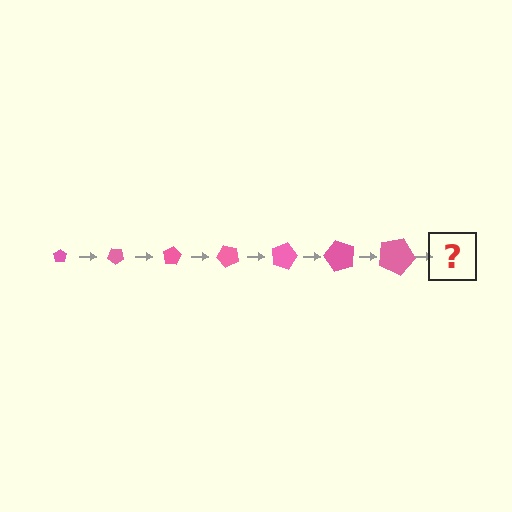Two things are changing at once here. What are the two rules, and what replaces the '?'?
The two rules are that the pentagon grows larger each step and it rotates 40 degrees each step. The '?' should be a pentagon, larger than the previous one and rotated 280 degrees from the start.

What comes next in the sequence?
The next element should be a pentagon, larger than the previous one and rotated 280 degrees from the start.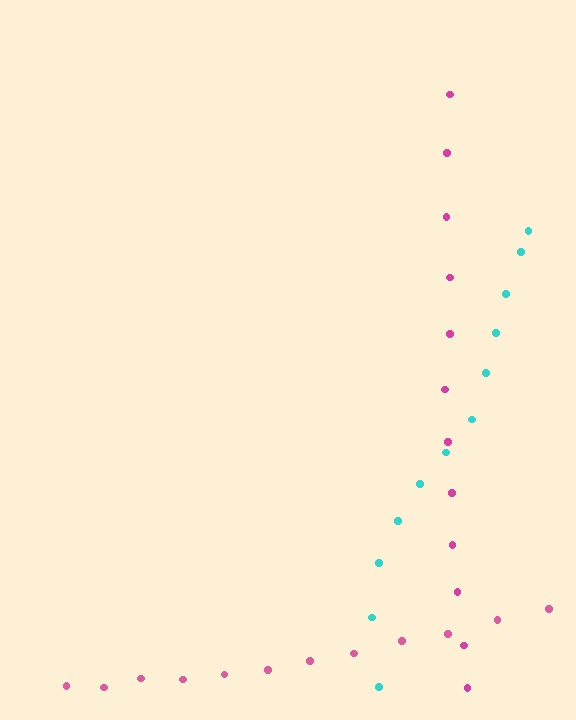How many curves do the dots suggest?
There are 3 distinct paths.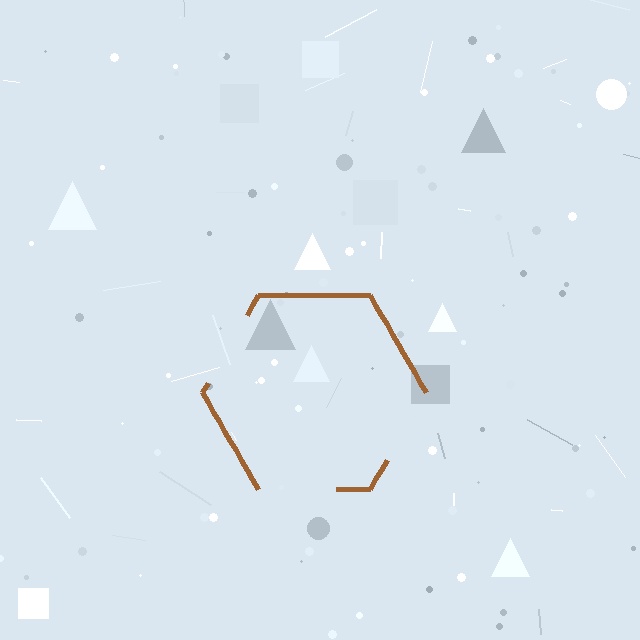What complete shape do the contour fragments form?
The contour fragments form a hexagon.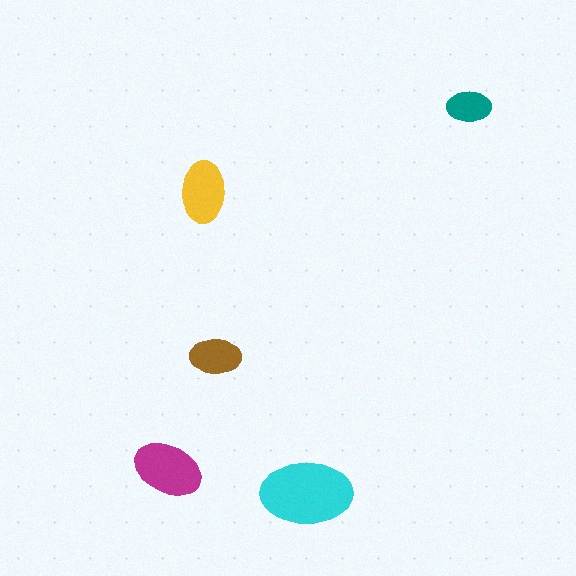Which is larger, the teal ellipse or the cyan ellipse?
The cyan one.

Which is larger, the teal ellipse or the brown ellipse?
The brown one.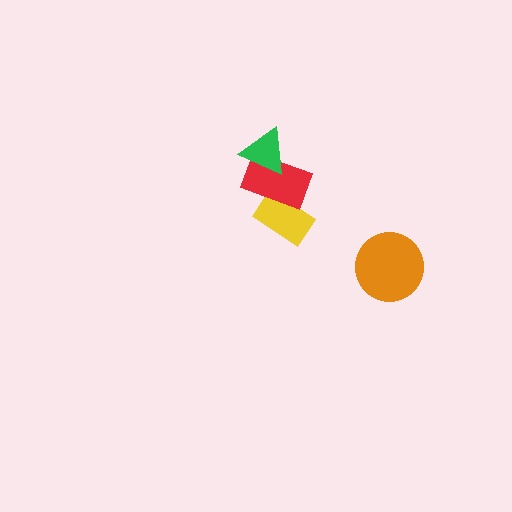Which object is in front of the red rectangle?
The green triangle is in front of the red rectangle.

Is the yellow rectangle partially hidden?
Yes, it is partially covered by another shape.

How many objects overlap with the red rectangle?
2 objects overlap with the red rectangle.